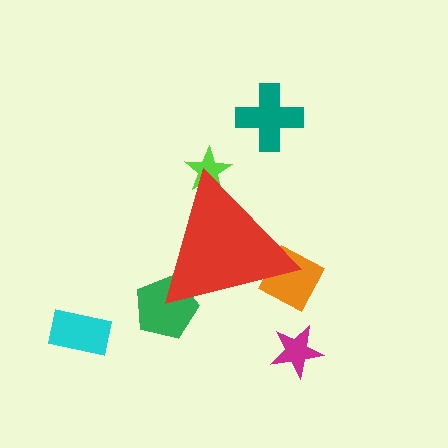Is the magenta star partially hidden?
No, the magenta star is fully visible.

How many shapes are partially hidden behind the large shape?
3 shapes are partially hidden.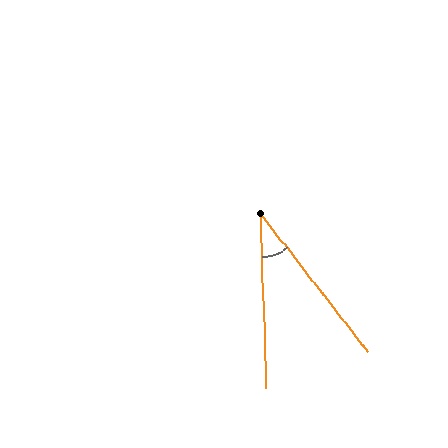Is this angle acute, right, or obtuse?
It is acute.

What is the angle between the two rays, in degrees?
Approximately 36 degrees.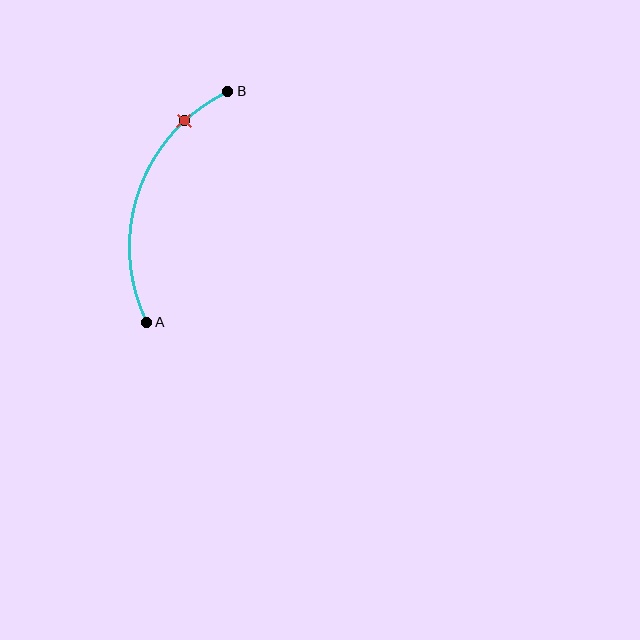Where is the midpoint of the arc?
The arc midpoint is the point on the curve farthest from the straight line joining A and B. It sits to the left of that line.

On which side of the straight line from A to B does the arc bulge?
The arc bulges to the left of the straight line connecting A and B.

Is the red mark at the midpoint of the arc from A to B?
No. The red mark lies on the arc but is closer to endpoint B. The arc midpoint would be at the point on the curve equidistant along the arc from both A and B.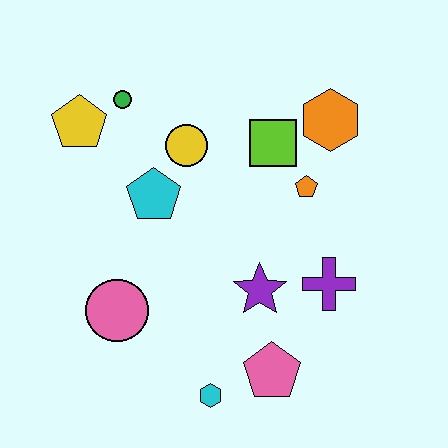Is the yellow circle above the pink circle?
Yes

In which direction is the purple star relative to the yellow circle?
The purple star is below the yellow circle.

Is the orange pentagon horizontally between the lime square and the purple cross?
Yes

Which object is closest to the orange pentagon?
The lime square is closest to the orange pentagon.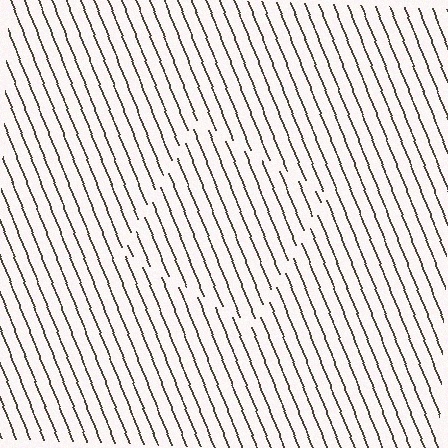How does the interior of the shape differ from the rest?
The interior of the shape contains the same grating, shifted by half a period — the contour is defined by the phase discontinuity where line-ends from the inner and outer gratings abut.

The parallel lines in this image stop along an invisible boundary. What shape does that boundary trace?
An illusory square. The interior of the shape contains the same grating, shifted by half a period — the contour is defined by the phase discontinuity where line-ends from the inner and outer gratings abut.